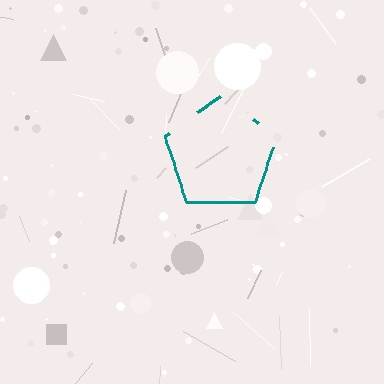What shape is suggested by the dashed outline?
The dashed outline suggests a pentagon.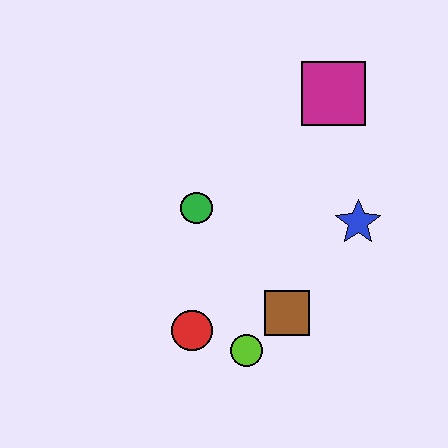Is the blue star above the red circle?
Yes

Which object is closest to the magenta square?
The blue star is closest to the magenta square.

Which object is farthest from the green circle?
The magenta square is farthest from the green circle.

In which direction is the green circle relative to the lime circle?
The green circle is above the lime circle.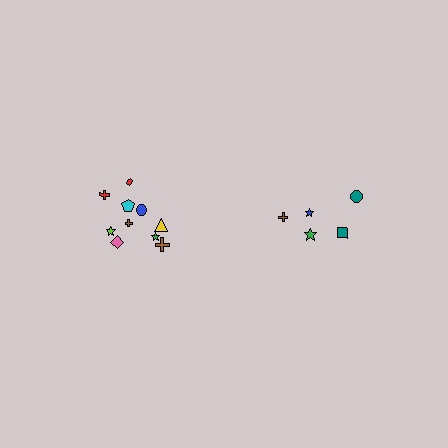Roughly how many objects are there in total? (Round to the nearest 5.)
Roughly 15 objects in total.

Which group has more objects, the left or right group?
The left group.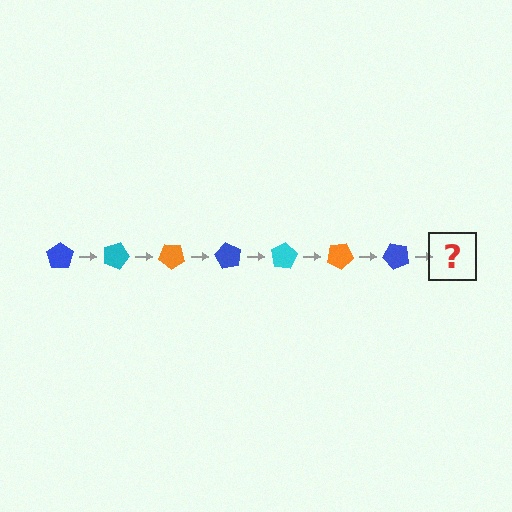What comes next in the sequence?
The next element should be a cyan pentagon, rotated 140 degrees from the start.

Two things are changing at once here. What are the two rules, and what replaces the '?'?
The two rules are that it rotates 20 degrees each step and the color cycles through blue, cyan, and orange. The '?' should be a cyan pentagon, rotated 140 degrees from the start.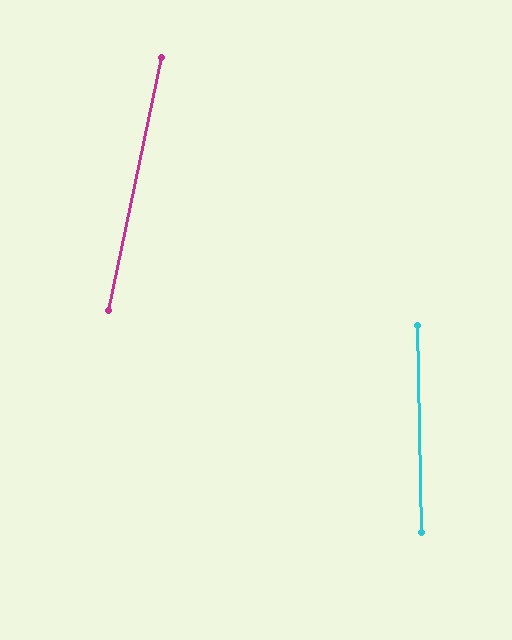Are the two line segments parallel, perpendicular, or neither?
Neither parallel nor perpendicular — they differ by about 13°.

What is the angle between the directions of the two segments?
Approximately 13 degrees.